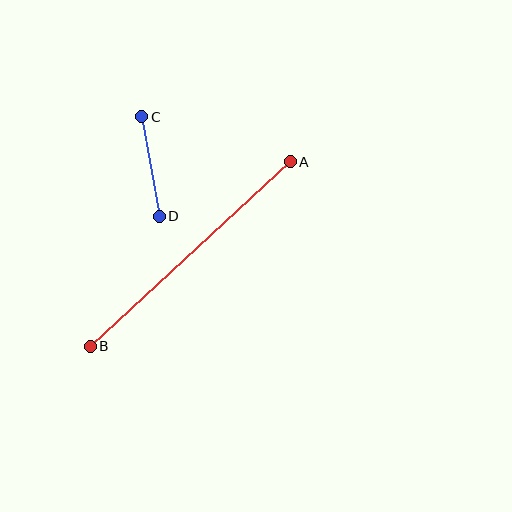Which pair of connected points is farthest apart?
Points A and B are farthest apart.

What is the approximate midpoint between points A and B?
The midpoint is at approximately (190, 254) pixels.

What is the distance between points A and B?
The distance is approximately 272 pixels.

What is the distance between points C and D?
The distance is approximately 101 pixels.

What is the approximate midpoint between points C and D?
The midpoint is at approximately (151, 166) pixels.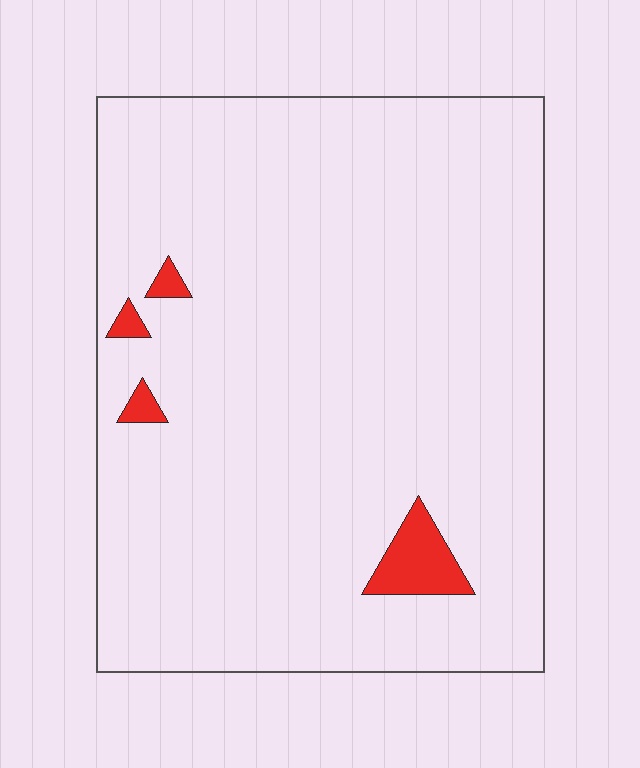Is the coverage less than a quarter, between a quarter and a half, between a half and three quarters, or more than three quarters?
Less than a quarter.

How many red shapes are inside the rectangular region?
4.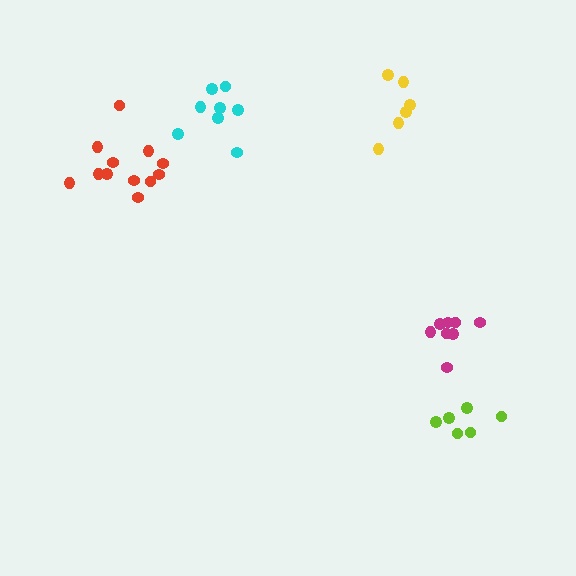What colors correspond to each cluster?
The clusters are colored: lime, cyan, magenta, red, yellow.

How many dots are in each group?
Group 1: 6 dots, Group 2: 8 dots, Group 3: 8 dots, Group 4: 12 dots, Group 5: 6 dots (40 total).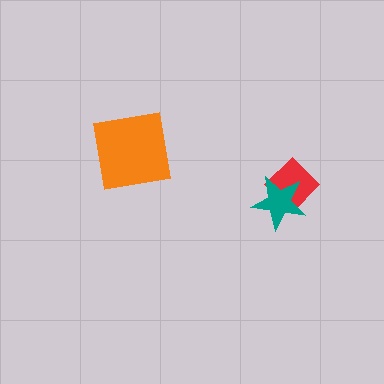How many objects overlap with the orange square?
0 objects overlap with the orange square.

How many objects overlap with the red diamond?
1 object overlaps with the red diamond.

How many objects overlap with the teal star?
1 object overlaps with the teal star.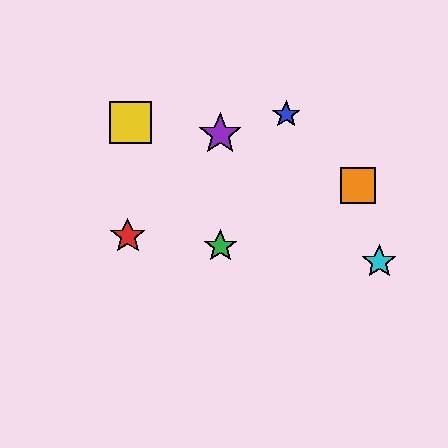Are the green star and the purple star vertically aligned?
Yes, both are at x≈220.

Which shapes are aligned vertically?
The green star, the purple star are aligned vertically.